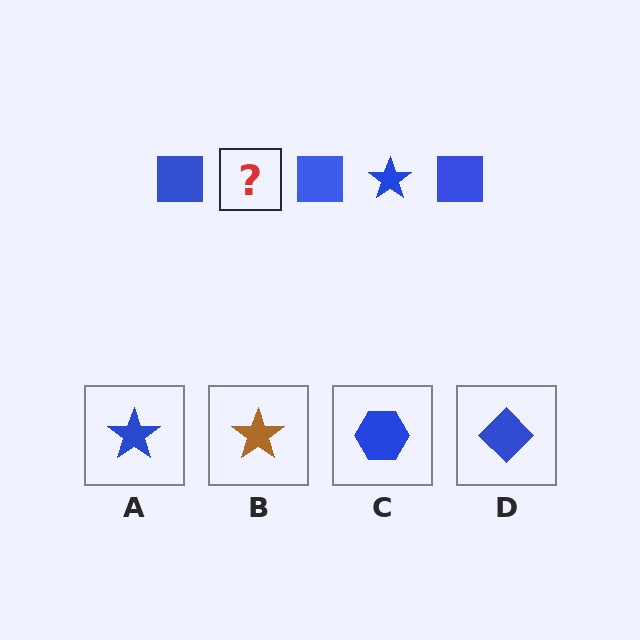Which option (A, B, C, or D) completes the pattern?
A.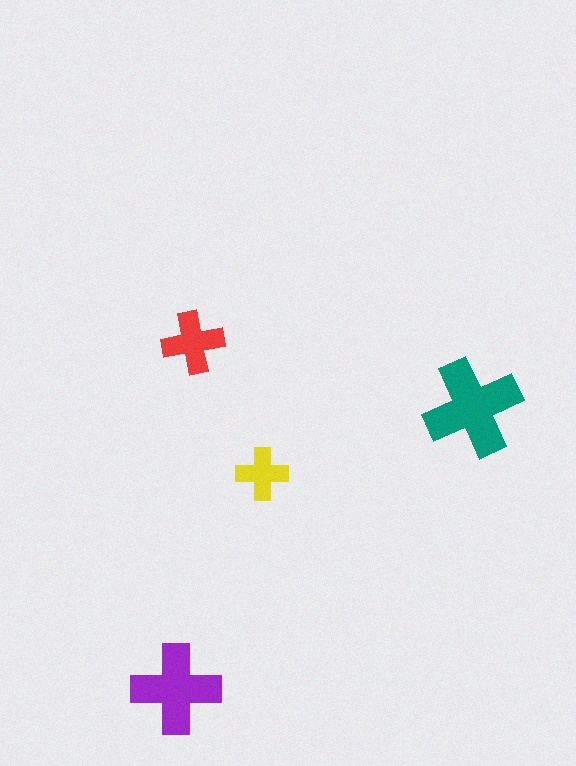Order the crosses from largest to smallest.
the teal one, the purple one, the red one, the yellow one.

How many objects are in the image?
There are 4 objects in the image.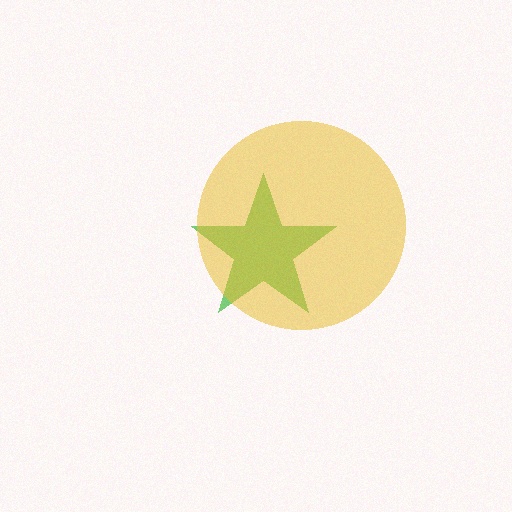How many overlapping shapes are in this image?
There are 2 overlapping shapes in the image.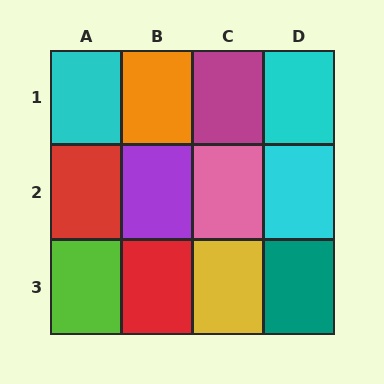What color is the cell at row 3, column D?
Teal.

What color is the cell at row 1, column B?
Orange.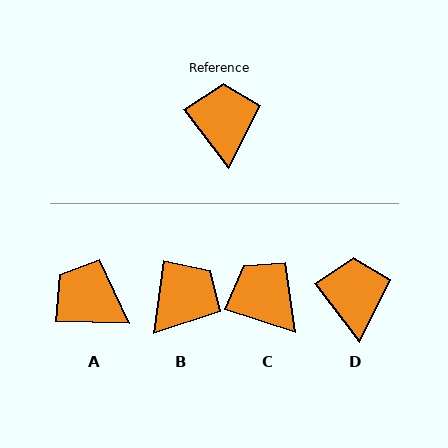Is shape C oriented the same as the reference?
No, it is off by about 34 degrees.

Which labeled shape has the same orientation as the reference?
D.